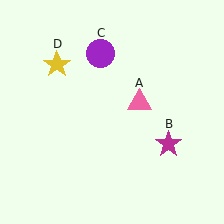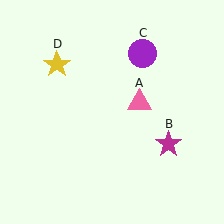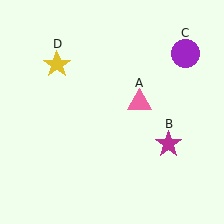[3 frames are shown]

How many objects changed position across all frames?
1 object changed position: purple circle (object C).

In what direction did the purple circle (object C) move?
The purple circle (object C) moved right.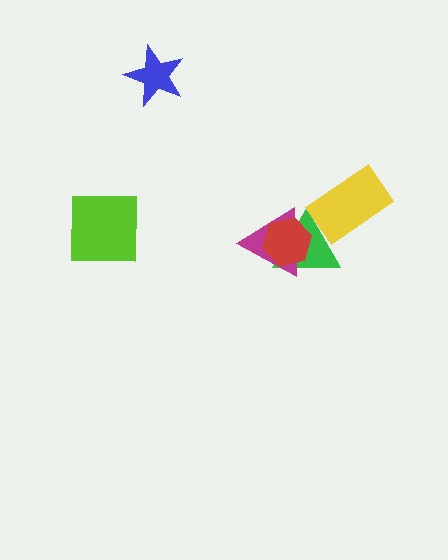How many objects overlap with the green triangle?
3 objects overlap with the green triangle.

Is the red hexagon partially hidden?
No, no other shape covers it.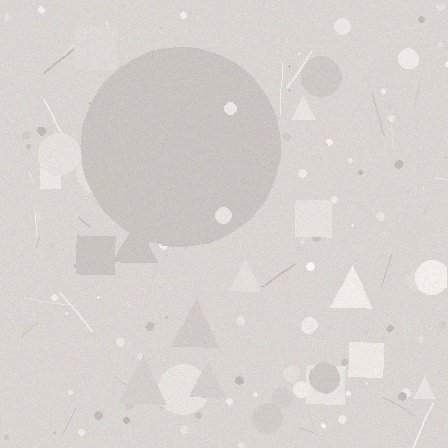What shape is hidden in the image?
A circle is hidden in the image.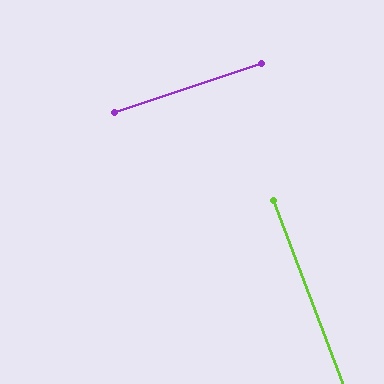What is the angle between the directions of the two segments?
Approximately 88 degrees.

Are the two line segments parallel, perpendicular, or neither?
Perpendicular — they meet at approximately 88°.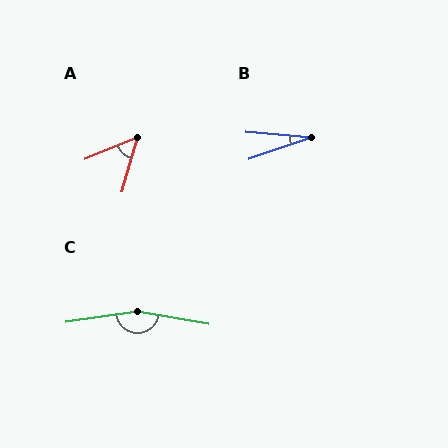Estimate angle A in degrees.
Approximately 53 degrees.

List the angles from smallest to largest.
B (24°), A (53°), C (162°).